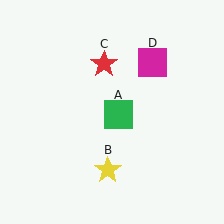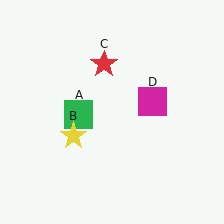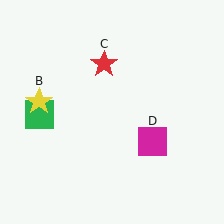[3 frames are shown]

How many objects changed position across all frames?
3 objects changed position: green square (object A), yellow star (object B), magenta square (object D).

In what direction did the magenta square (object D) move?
The magenta square (object D) moved down.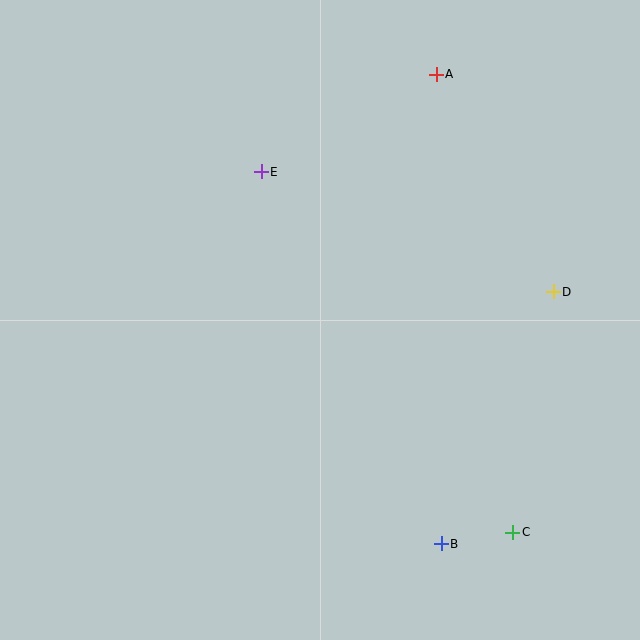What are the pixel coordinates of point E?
Point E is at (261, 172).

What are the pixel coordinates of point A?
Point A is at (436, 74).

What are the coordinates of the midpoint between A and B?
The midpoint between A and B is at (439, 309).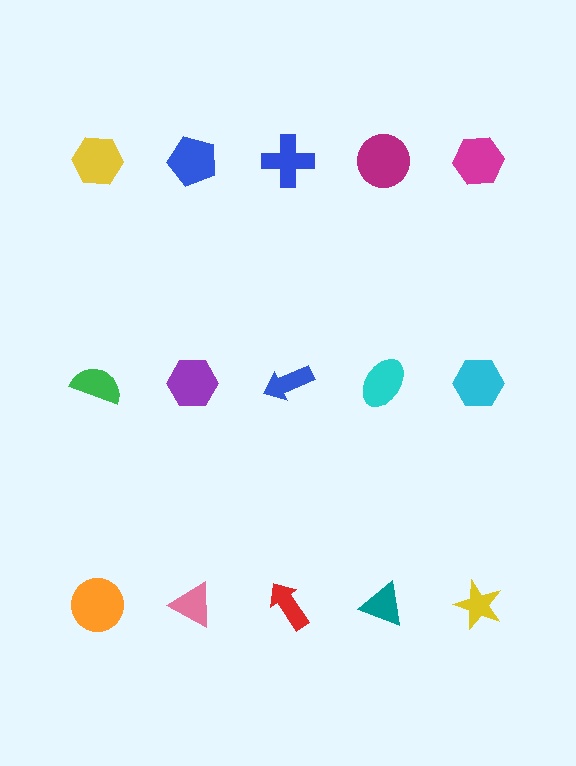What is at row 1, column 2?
A blue pentagon.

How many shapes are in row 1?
5 shapes.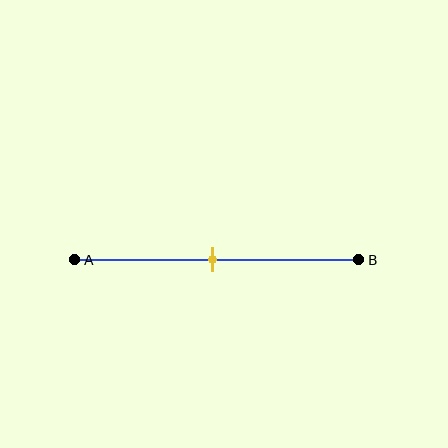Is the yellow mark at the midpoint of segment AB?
Yes, the mark is approximately at the midpoint.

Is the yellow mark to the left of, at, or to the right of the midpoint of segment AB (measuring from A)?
The yellow mark is approximately at the midpoint of segment AB.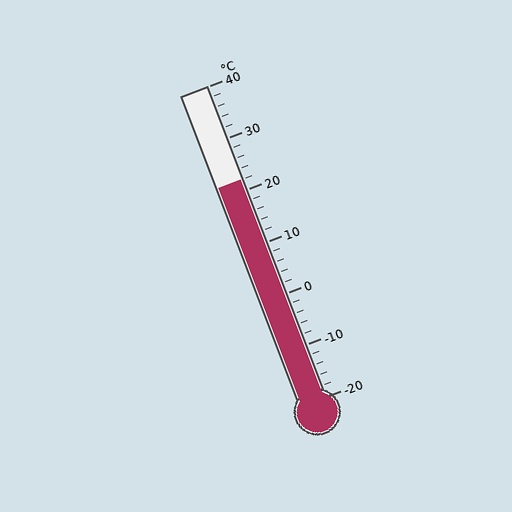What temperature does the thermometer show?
The thermometer shows approximately 22°C.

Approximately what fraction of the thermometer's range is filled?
The thermometer is filled to approximately 70% of its range.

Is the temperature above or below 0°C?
The temperature is above 0°C.